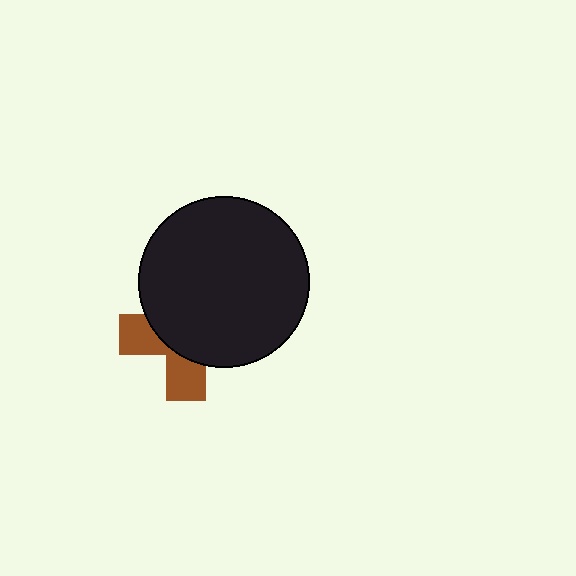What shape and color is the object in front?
The object in front is a black circle.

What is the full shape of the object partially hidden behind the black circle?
The partially hidden object is a brown cross.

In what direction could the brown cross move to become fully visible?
The brown cross could move toward the lower-left. That would shift it out from behind the black circle entirely.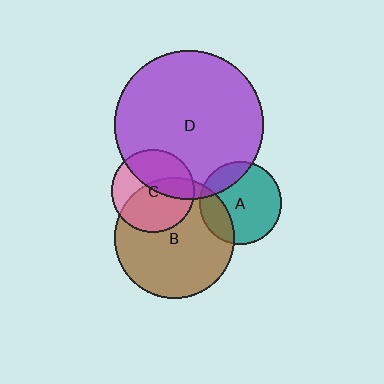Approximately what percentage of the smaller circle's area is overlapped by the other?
Approximately 10%.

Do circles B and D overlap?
Yes.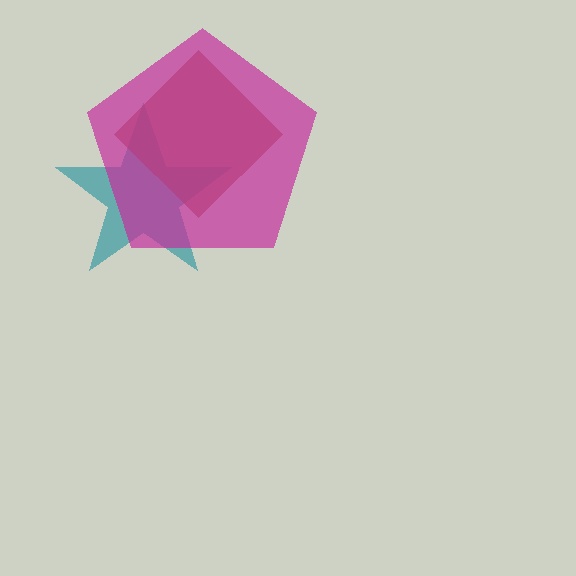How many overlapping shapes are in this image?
There are 3 overlapping shapes in the image.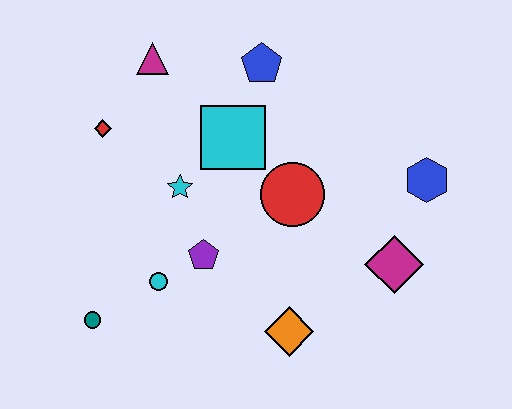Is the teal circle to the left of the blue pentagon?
Yes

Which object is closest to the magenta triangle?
The red diamond is closest to the magenta triangle.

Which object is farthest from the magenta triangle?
The magenta diamond is farthest from the magenta triangle.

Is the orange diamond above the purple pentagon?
No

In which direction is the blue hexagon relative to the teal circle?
The blue hexagon is to the right of the teal circle.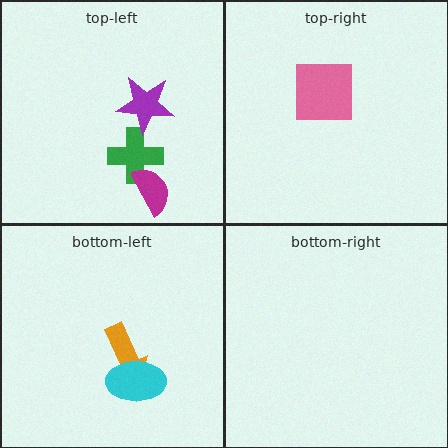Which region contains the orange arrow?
The bottom-left region.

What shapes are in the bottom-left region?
The orange arrow, the cyan ellipse.